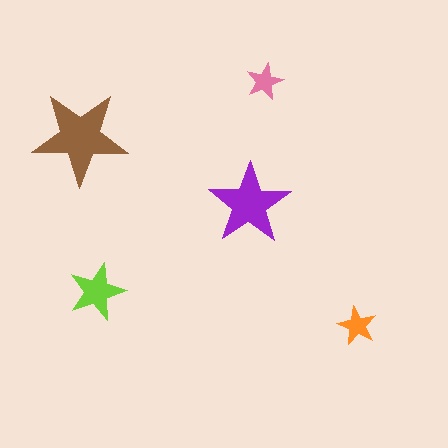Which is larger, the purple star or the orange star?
The purple one.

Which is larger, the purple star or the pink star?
The purple one.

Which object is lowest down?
The orange star is bottommost.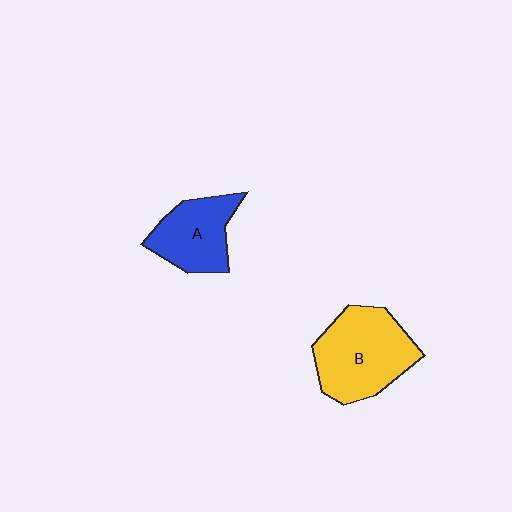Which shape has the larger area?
Shape B (yellow).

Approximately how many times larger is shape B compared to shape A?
Approximately 1.4 times.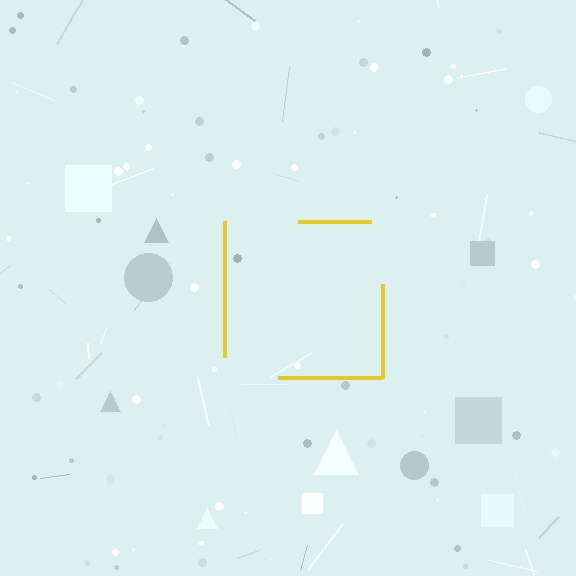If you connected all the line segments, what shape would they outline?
They would outline a square.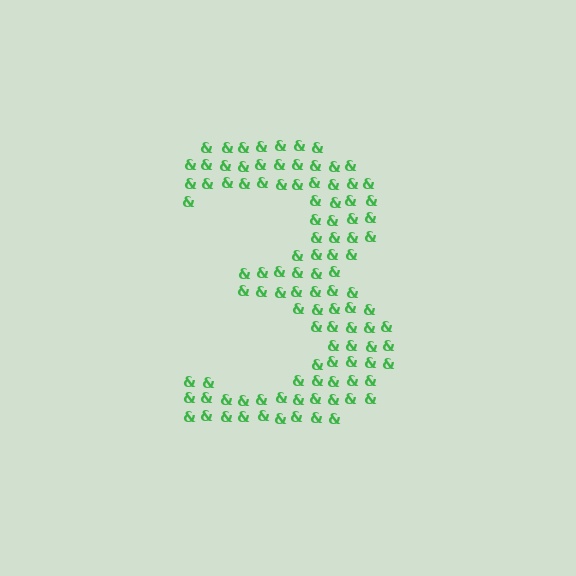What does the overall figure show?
The overall figure shows the digit 3.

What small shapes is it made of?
It is made of small ampersands.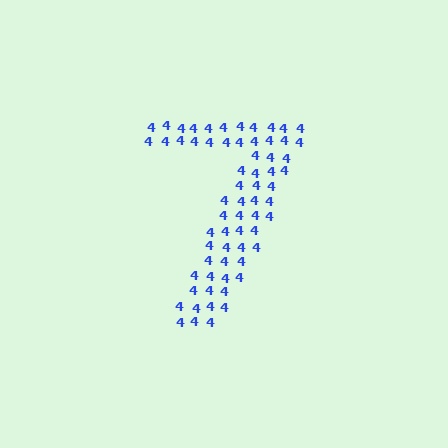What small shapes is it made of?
It is made of small digit 4's.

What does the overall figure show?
The overall figure shows the digit 7.